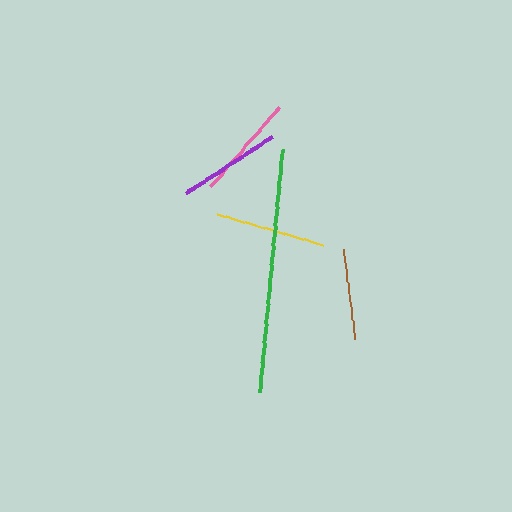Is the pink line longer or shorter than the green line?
The green line is longer than the pink line.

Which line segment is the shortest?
The brown line is the shortest at approximately 91 pixels.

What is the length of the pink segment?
The pink segment is approximately 105 pixels long.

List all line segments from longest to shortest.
From longest to shortest: green, yellow, pink, purple, brown.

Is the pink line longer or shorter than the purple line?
The pink line is longer than the purple line.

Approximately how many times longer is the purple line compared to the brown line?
The purple line is approximately 1.1 times the length of the brown line.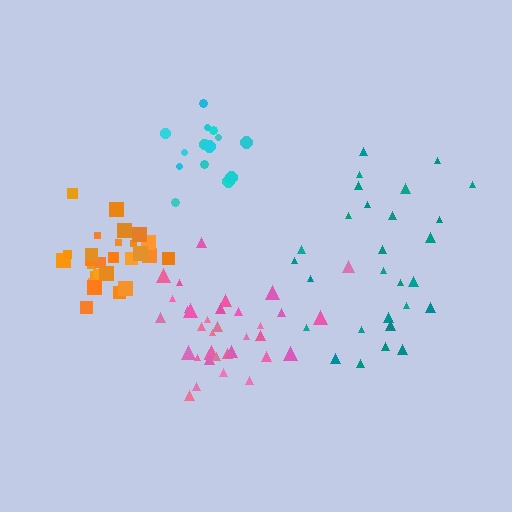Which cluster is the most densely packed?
Orange.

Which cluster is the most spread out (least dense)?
Teal.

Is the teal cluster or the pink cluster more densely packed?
Pink.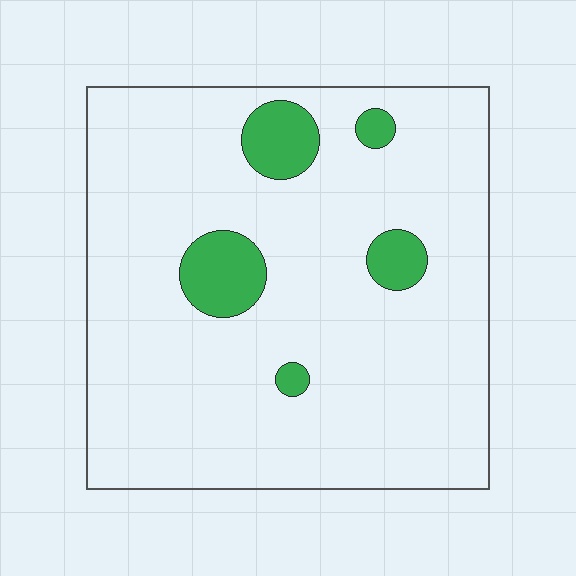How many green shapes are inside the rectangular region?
5.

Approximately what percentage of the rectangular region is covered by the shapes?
Approximately 10%.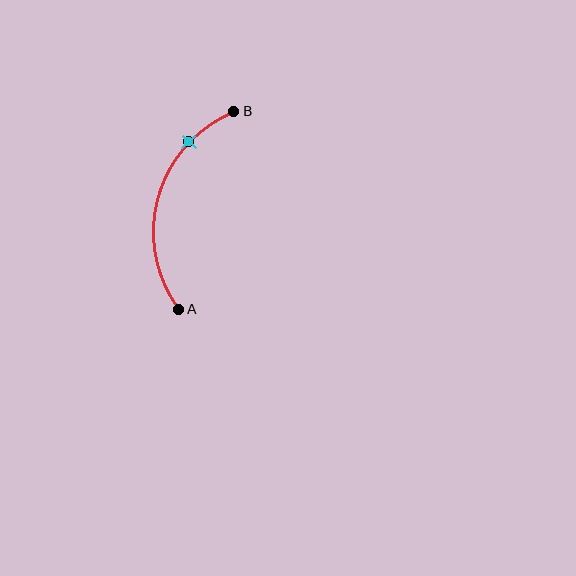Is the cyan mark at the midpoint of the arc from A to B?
No. The cyan mark lies on the arc but is closer to endpoint B. The arc midpoint would be at the point on the curve equidistant along the arc from both A and B.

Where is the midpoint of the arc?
The arc midpoint is the point on the curve farthest from the straight line joining A and B. It sits to the left of that line.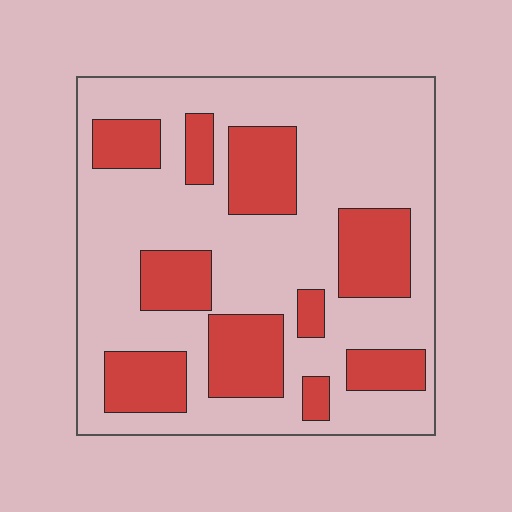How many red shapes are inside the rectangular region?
10.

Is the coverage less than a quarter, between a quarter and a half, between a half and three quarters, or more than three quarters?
Between a quarter and a half.